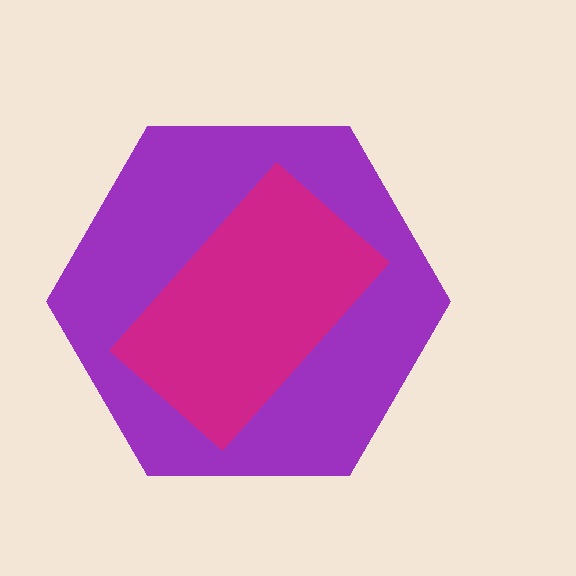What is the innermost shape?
The magenta rectangle.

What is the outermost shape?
The purple hexagon.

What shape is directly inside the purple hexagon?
The magenta rectangle.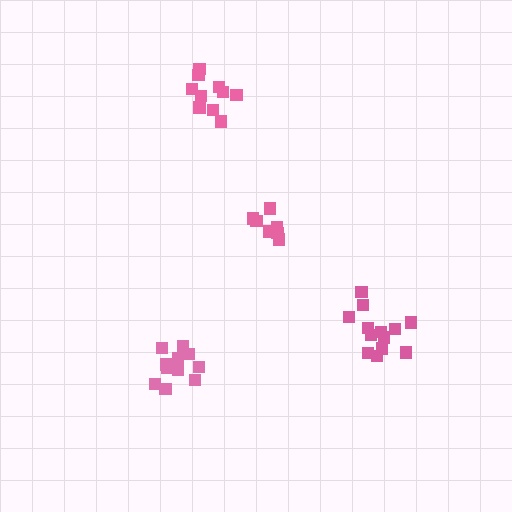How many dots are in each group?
Group 1: 10 dots, Group 2: 7 dots, Group 3: 12 dots, Group 4: 13 dots (42 total).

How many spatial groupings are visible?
There are 4 spatial groupings.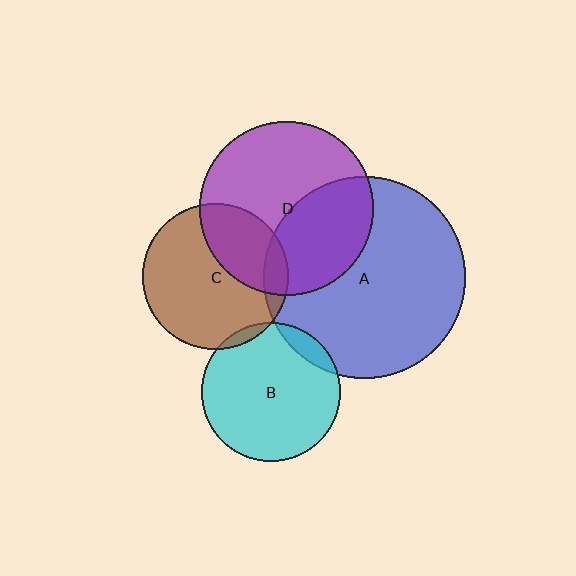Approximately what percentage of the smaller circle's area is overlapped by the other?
Approximately 5%.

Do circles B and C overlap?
Yes.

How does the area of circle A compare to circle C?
Approximately 1.9 times.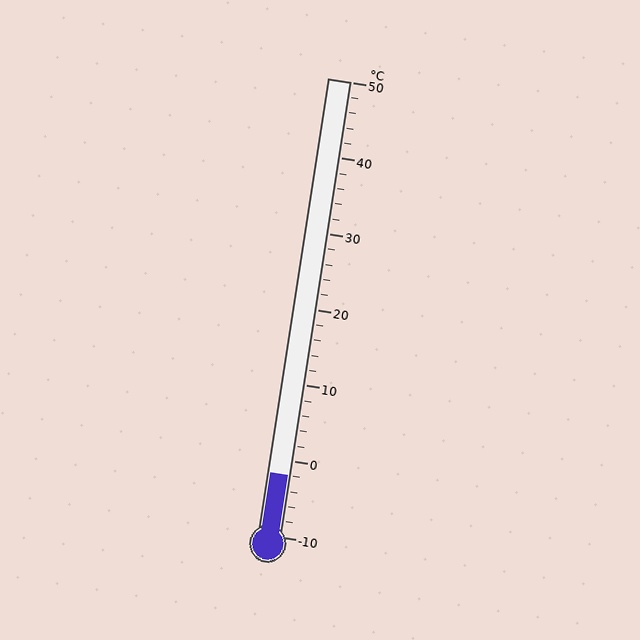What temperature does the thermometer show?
The thermometer shows approximately -2°C.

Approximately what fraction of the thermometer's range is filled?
The thermometer is filled to approximately 15% of its range.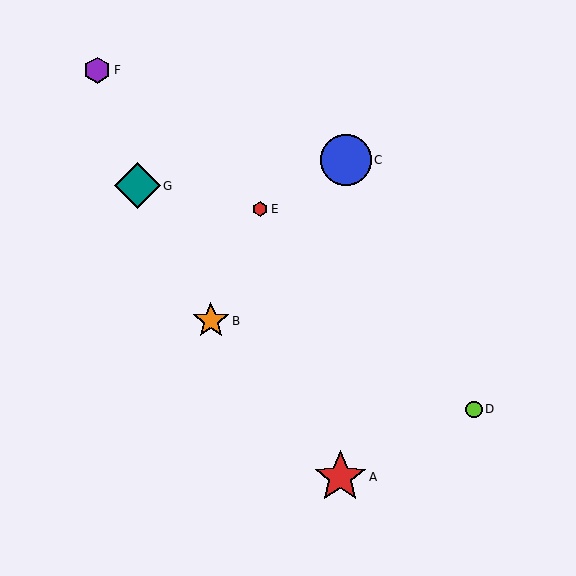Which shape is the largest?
The red star (labeled A) is the largest.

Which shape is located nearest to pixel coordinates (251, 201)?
The red hexagon (labeled E) at (260, 209) is nearest to that location.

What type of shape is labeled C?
Shape C is a blue circle.